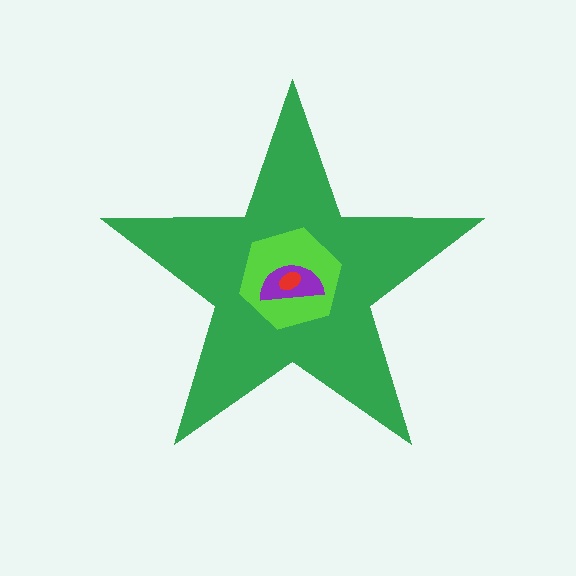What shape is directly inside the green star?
The lime hexagon.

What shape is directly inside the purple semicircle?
The red ellipse.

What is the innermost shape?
The red ellipse.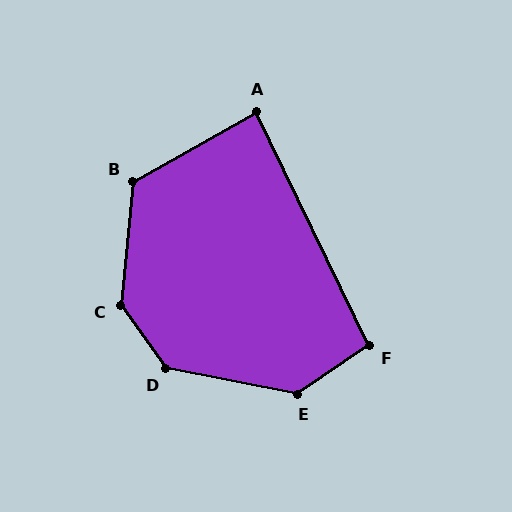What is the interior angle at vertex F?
Approximately 99 degrees (obtuse).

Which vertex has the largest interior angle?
C, at approximately 139 degrees.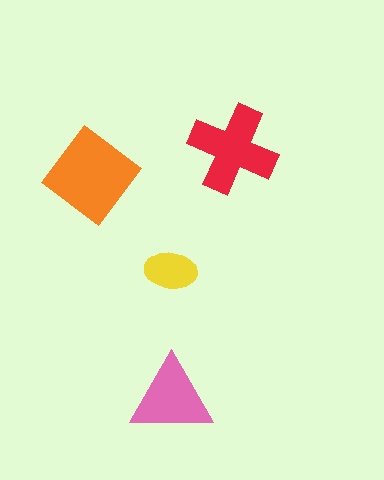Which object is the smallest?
The yellow ellipse.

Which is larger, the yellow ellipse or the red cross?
The red cross.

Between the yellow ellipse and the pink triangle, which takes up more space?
The pink triangle.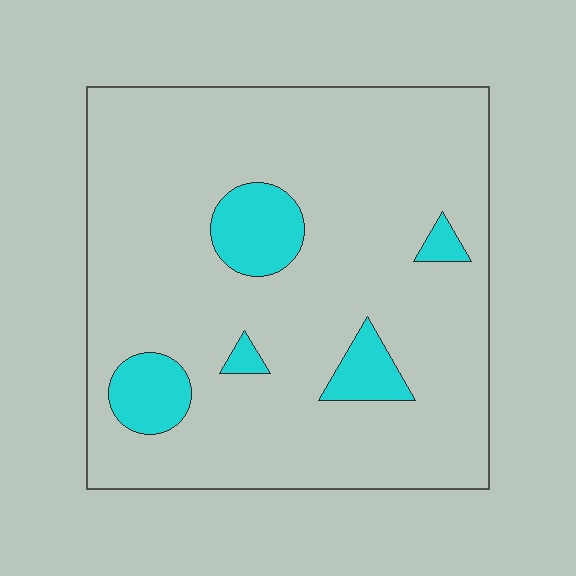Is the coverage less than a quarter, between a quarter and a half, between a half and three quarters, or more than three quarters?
Less than a quarter.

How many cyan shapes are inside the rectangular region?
5.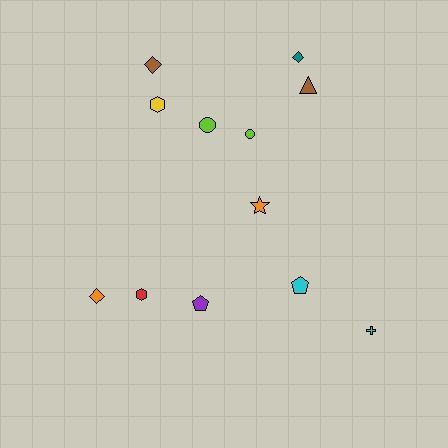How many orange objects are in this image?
There are 2 orange objects.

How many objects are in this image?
There are 12 objects.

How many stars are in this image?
There is 1 star.